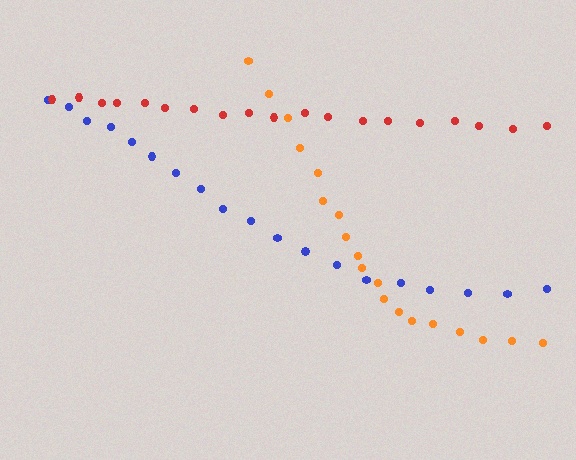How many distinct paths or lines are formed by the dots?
There are 3 distinct paths.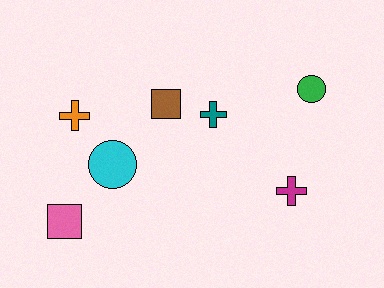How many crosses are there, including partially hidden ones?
There are 3 crosses.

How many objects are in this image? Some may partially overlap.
There are 7 objects.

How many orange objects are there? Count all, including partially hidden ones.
There is 1 orange object.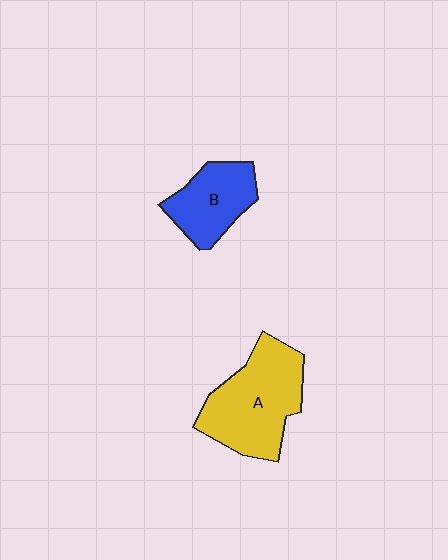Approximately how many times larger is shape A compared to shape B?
Approximately 1.6 times.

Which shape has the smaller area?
Shape B (blue).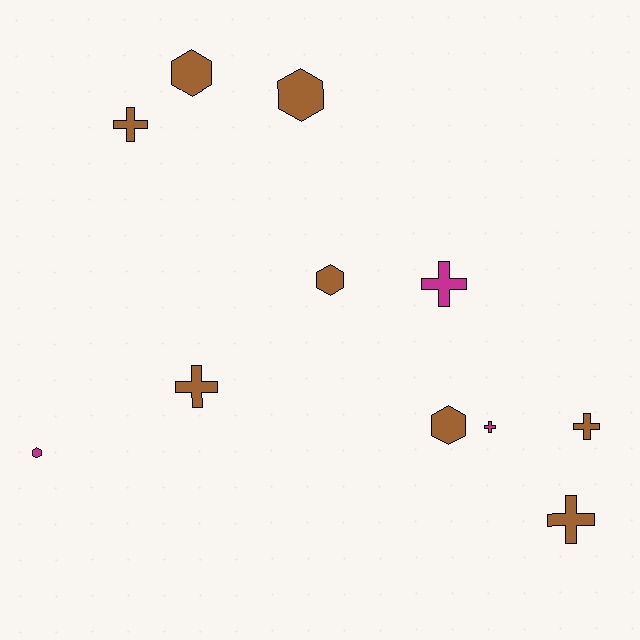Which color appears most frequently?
Brown, with 8 objects.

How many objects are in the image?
There are 11 objects.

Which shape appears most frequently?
Cross, with 6 objects.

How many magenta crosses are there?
There are 2 magenta crosses.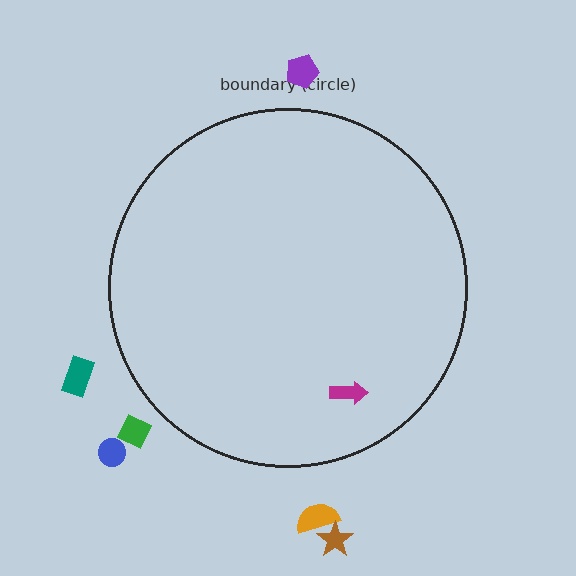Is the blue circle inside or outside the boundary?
Outside.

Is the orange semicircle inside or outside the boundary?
Outside.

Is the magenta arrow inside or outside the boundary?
Inside.